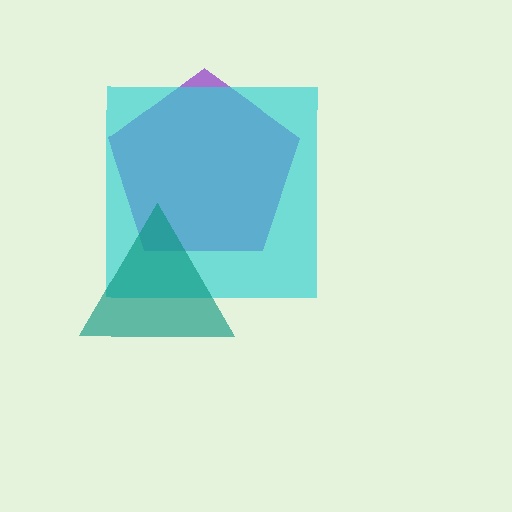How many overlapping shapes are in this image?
There are 3 overlapping shapes in the image.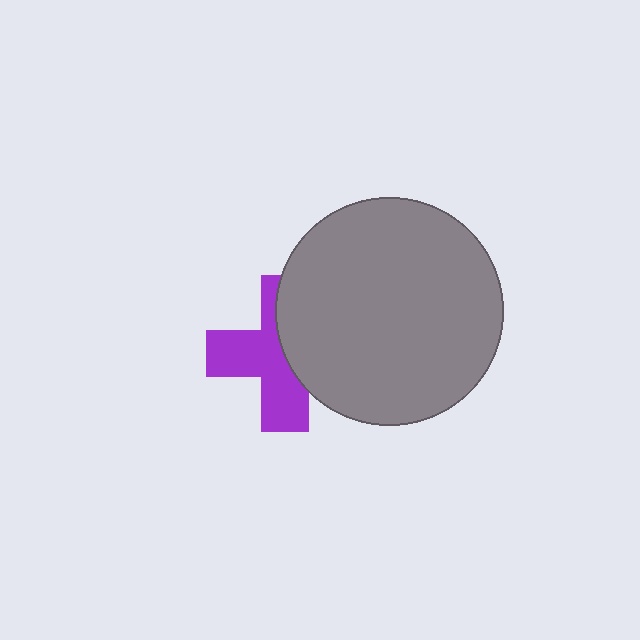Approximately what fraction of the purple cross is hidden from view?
Roughly 45% of the purple cross is hidden behind the gray circle.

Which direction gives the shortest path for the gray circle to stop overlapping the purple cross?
Moving right gives the shortest separation.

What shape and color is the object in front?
The object in front is a gray circle.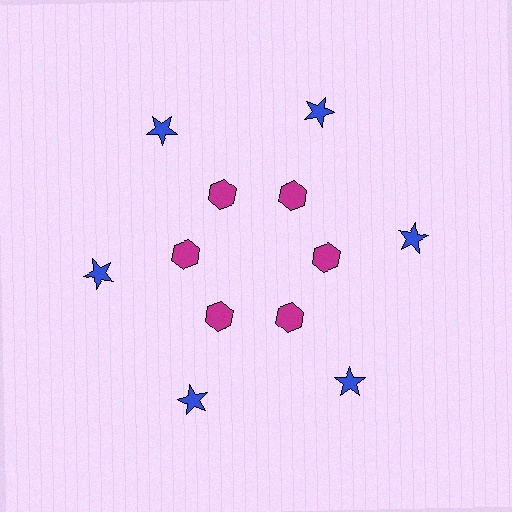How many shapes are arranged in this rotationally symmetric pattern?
There are 12 shapes, arranged in 6 groups of 2.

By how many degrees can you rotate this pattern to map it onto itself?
The pattern maps onto itself every 60 degrees of rotation.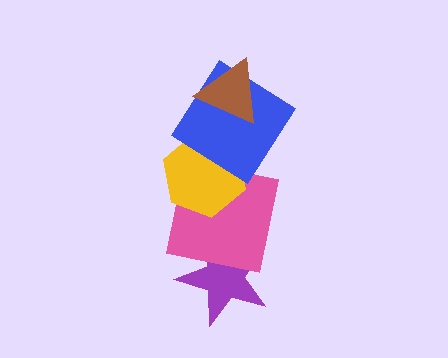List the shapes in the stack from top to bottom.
From top to bottom: the brown triangle, the blue diamond, the yellow hexagon, the pink square, the purple star.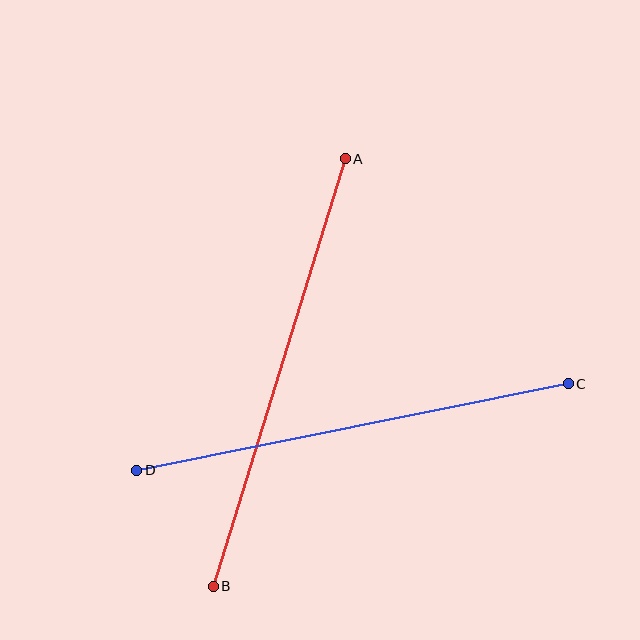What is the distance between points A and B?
The distance is approximately 448 pixels.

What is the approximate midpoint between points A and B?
The midpoint is at approximately (279, 373) pixels.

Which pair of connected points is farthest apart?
Points A and B are farthest apart.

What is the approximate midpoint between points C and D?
The midpoint is at approximately (352, 427) pixels.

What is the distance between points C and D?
The distance is approximately 440 pixels.